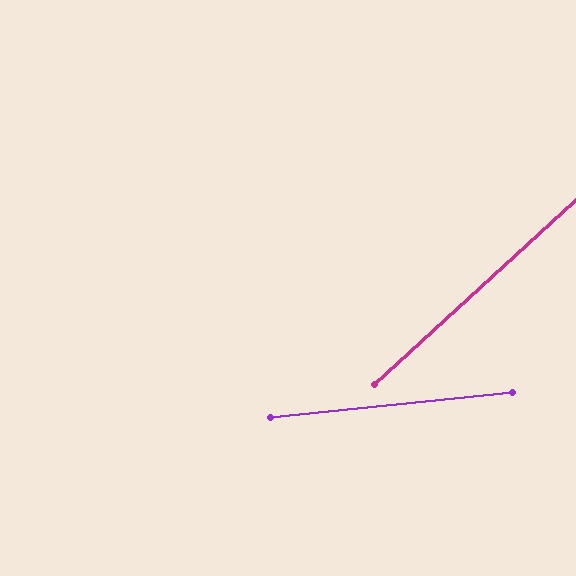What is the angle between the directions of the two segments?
Approximately 37 degrees.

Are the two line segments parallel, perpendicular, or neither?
Neither parallel nor perpendicular — they differ by about 37°.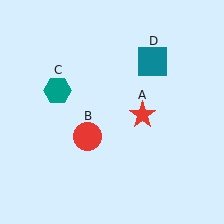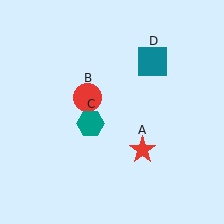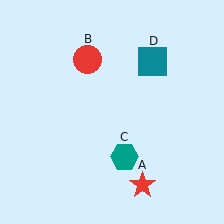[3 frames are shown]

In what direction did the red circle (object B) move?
The red circle (object B) moved up.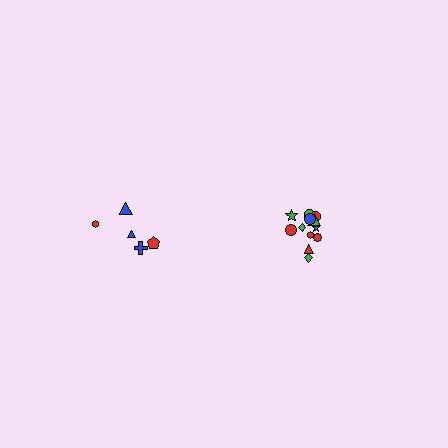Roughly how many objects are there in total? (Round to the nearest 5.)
Roughly 15 objects in total.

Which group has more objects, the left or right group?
The right group.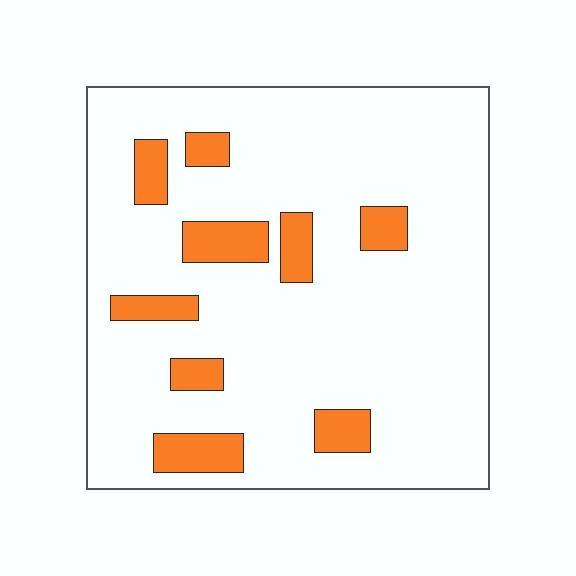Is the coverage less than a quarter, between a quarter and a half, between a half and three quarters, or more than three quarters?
Less than a quarter.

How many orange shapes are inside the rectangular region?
9.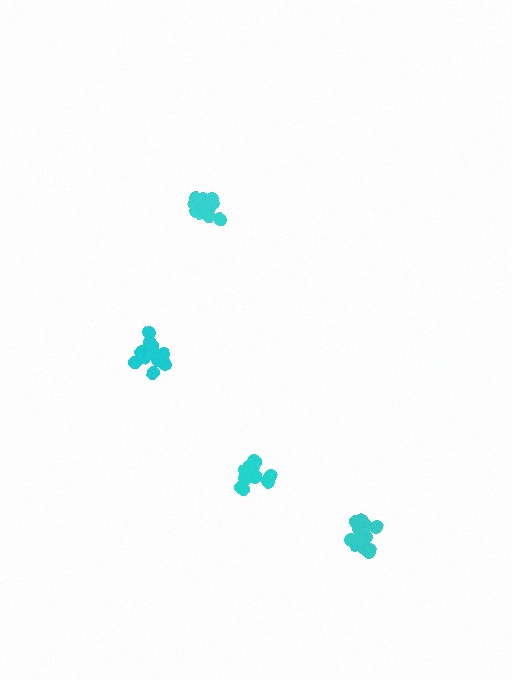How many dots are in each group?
Group 1: 14 dots, Group 2: 14 dots, Group 3: 12 dots, Group 4: 13 dots (53 total).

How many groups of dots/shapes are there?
There are 4 groups.